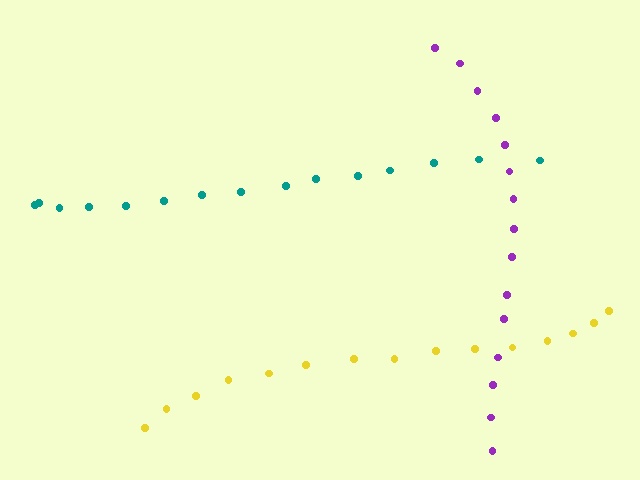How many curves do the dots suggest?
There are 3 distinct paths.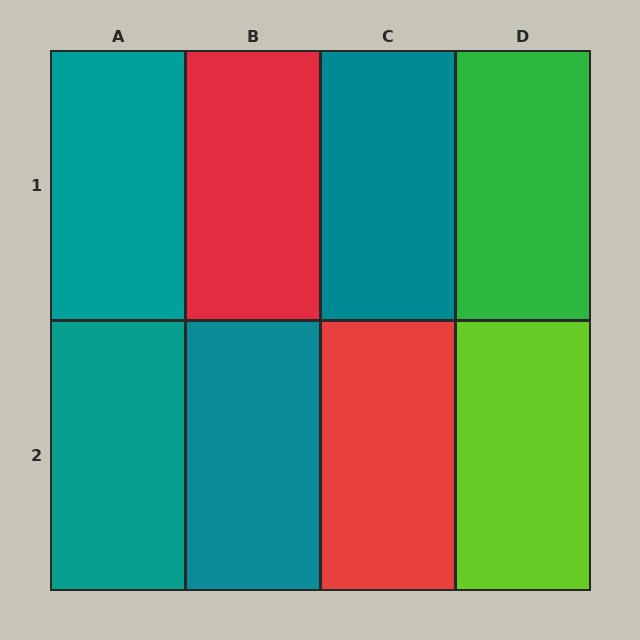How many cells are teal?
4 cells are teal.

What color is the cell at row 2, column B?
Teal.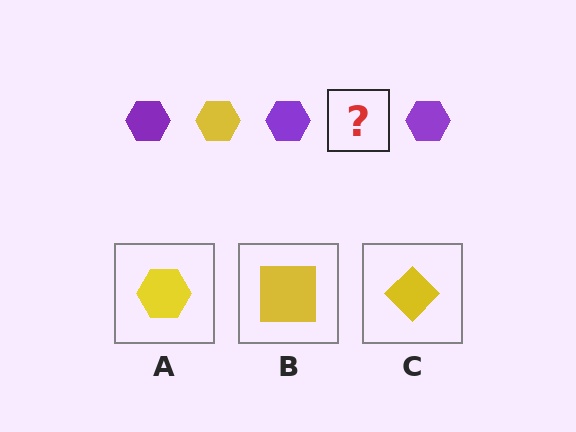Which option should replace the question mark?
Option A.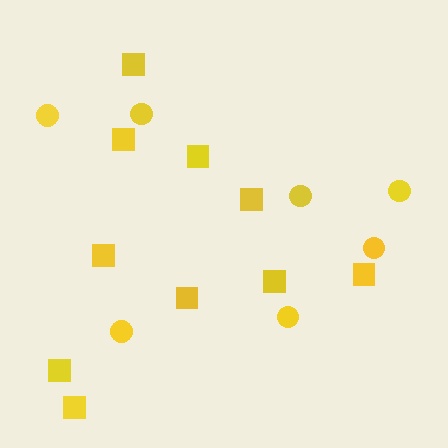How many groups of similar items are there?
There are 2 groups: one group of squares (10) and one group of circles (7).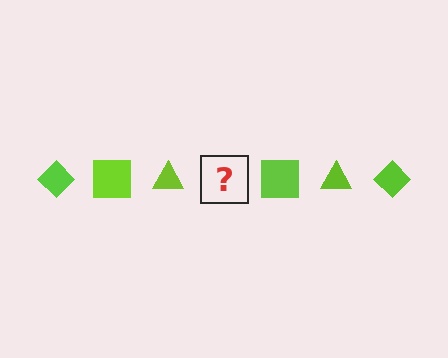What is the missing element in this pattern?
The missing element is a lime diamond.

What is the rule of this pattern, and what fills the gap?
The rule is that the pattern cycles through diamond, square, triangle shapes in lime. The gap should be filled with a lime diamond.